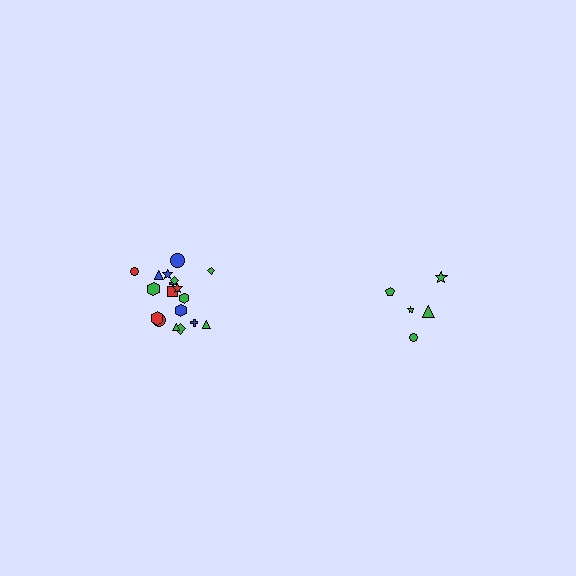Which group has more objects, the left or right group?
The left group.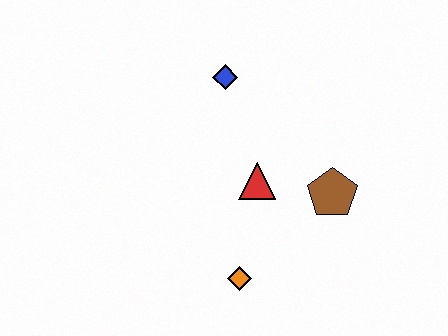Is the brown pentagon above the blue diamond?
No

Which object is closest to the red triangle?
The brown pentagon is closest to the red triangle.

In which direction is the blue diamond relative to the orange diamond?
The blue diamond is above the orange diamond.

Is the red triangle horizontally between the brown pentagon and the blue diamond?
Yes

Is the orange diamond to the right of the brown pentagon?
No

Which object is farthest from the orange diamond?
The blue diamond is farthest from the orange diamond.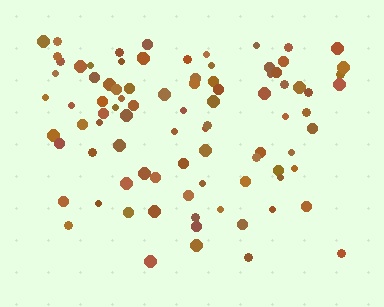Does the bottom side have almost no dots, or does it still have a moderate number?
Still a moderate number, just noticeably fewer than the top.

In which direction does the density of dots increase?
From bottom to top, with the top side densest.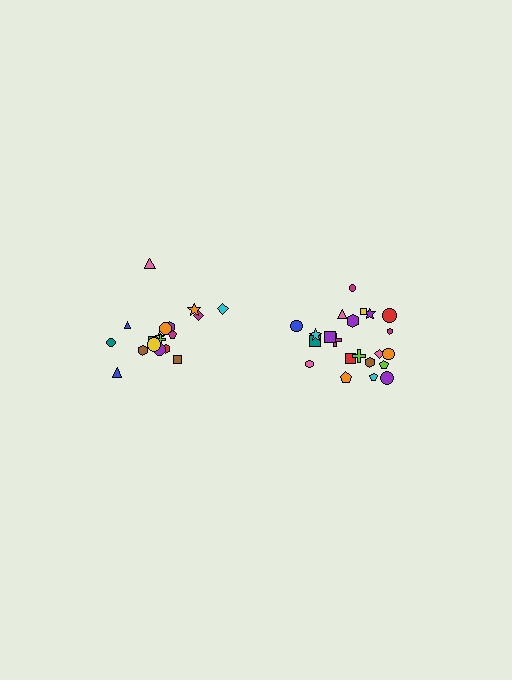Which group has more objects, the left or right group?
The right group.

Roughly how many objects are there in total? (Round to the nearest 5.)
Roughly 40 objects in total.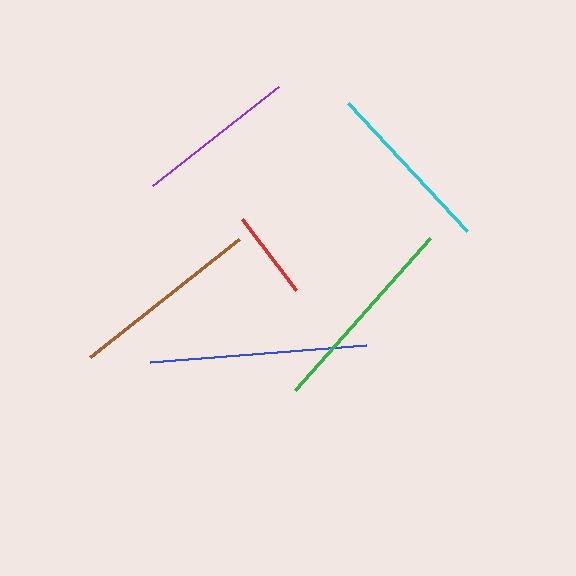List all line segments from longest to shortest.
From longest to shortest: blue, green, brown, cyan, purple, red.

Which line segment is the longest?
The blue line is the longest at approximately 217 pixels.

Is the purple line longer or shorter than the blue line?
The blue line is longer than the purple line.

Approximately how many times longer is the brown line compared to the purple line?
The brown line is approximately 1.2 times the length of the purple line.